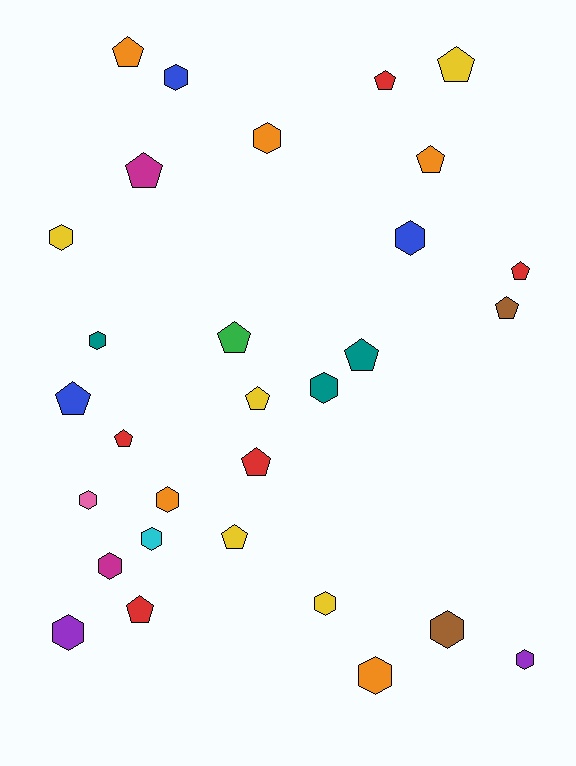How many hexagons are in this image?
There are 15 hexagons.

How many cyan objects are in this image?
There is 1 cyan object.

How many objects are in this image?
There are 30 objects.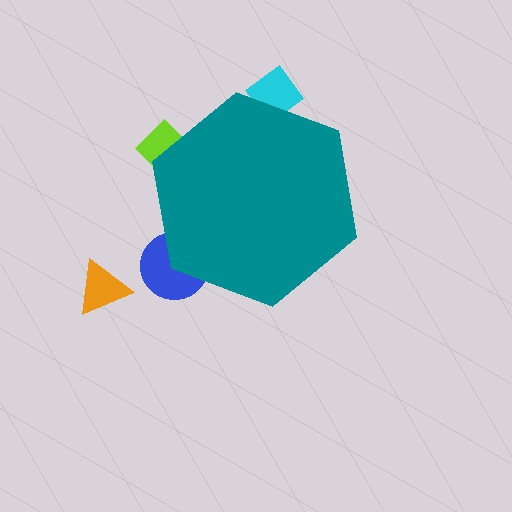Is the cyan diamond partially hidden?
Yes, the cyan diamond is partially hidden behind the teal hexagon.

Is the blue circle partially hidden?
Yes, the blue circle is partially hidden behind the teal hexagon.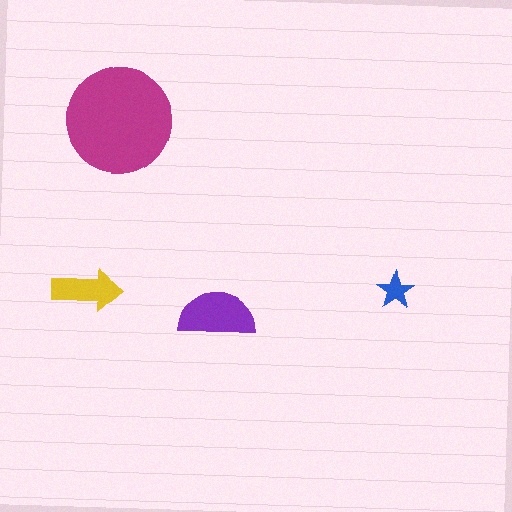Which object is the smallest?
The blue star.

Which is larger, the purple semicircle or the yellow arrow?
The purple semicircle.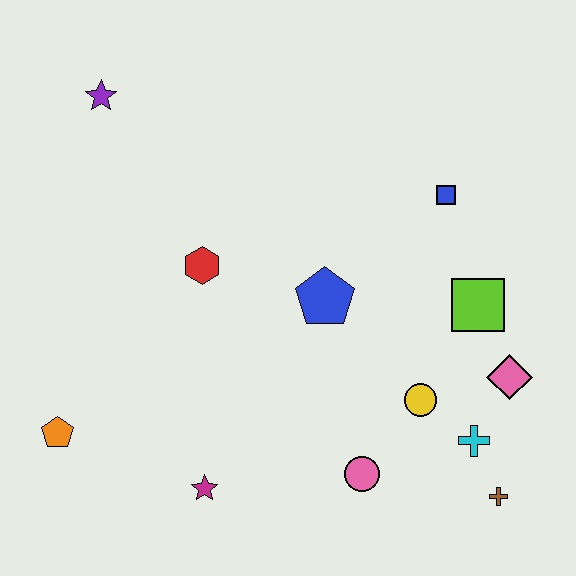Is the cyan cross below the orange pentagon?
Yes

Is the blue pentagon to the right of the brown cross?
No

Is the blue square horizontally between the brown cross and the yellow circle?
Yes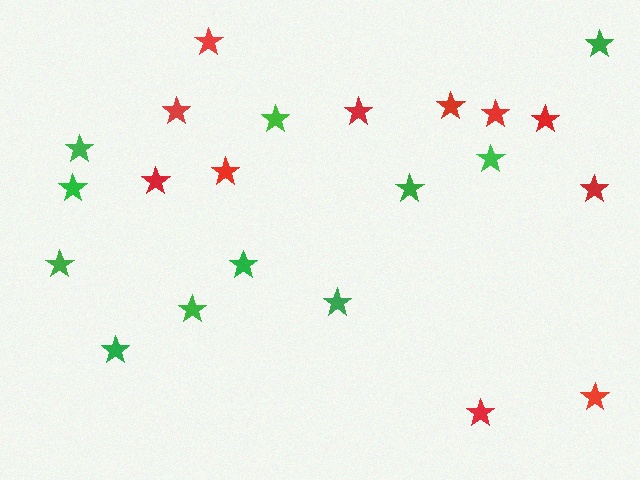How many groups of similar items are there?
There are 2 groups: one group of green stars (11) and one group of red stars (11).